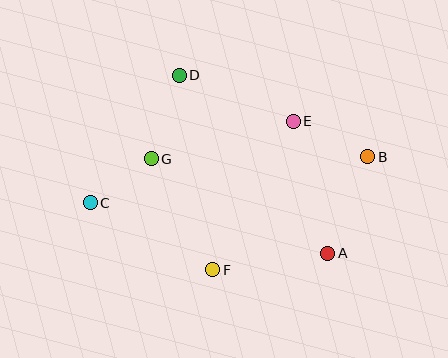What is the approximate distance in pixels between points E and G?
The distance between E and G is approximately 147 pixels.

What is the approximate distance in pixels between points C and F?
The distance between C and F is approximately 140 pixels.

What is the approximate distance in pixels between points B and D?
The distance between B and D is approximately 205 pixels.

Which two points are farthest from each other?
Points B and C are farthest from each other.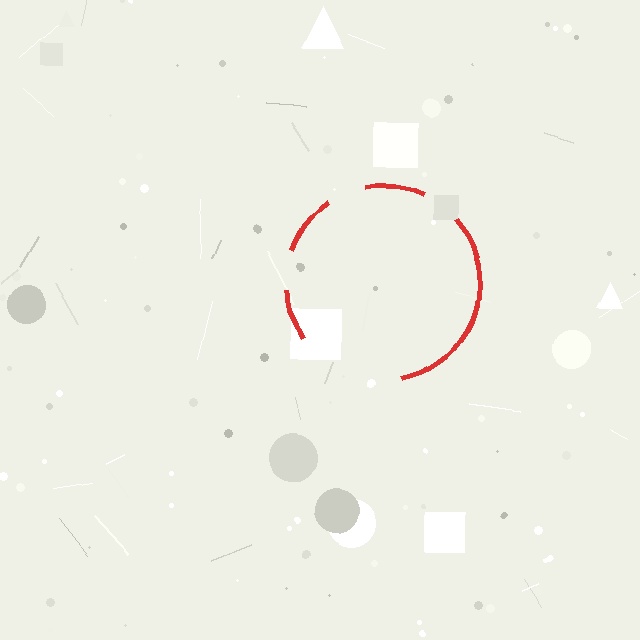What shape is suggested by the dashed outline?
The dashed outline suggests a circle.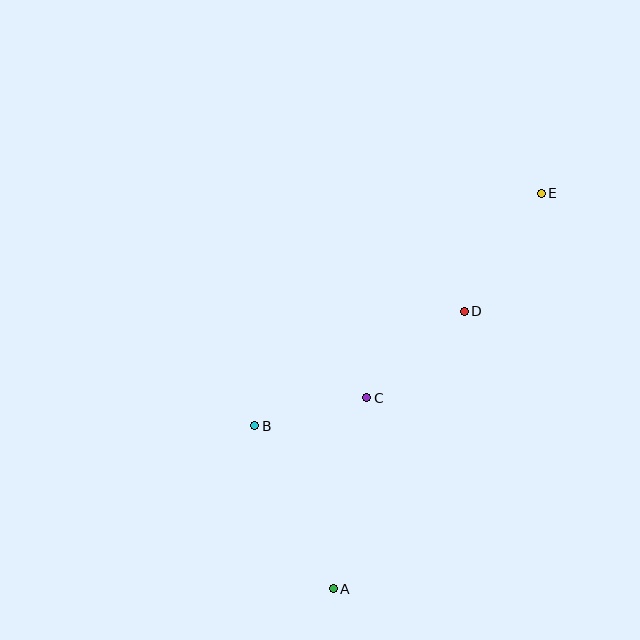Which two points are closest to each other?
Points B and C are closest to each other.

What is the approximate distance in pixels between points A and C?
The distance between A and C is approximately 194 pixels.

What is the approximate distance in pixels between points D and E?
The distance between D and E is approximately 141 pixels.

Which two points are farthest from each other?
Points A and E are farthest from each other.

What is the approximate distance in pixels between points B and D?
The distance between B and D is approximately 239 pixels.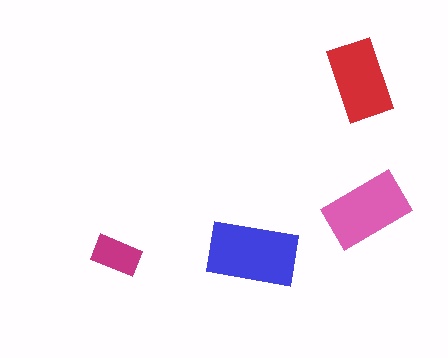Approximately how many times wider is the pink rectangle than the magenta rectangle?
About 1.5 times wider.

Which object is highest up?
The red rectangle is topmost.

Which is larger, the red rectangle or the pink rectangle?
The pink one.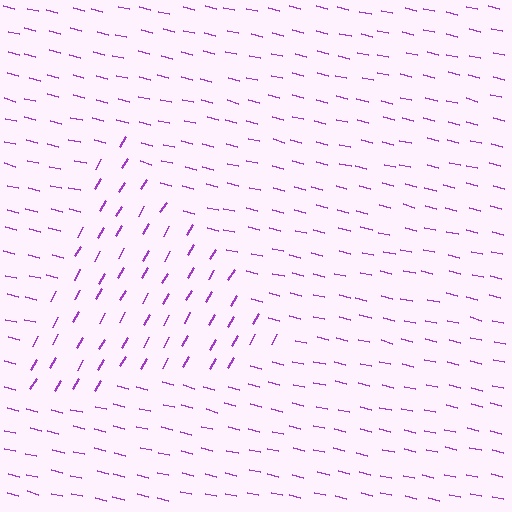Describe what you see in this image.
The image is filled with small purple line segments. A triangle region in the image has lines oriented differently from the surrounding lines, creating a visible texture boundary.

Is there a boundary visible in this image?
Yes, there is a texture boundary formed by a change in line orientation.